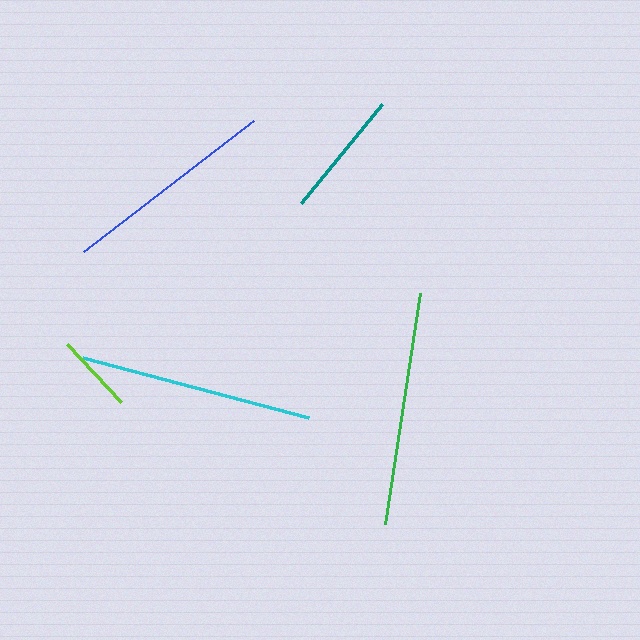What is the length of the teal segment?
The teal segment is approximately 128 pixels long.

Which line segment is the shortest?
The lime line is the shortest at approximately 79 pixels.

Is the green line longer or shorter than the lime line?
The green line is longer than the lime line.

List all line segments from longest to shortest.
From longest to shortest: cyan, green, blue, teal, lime.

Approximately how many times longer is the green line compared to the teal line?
The green line is approximately 1.8 times the length of the teal line.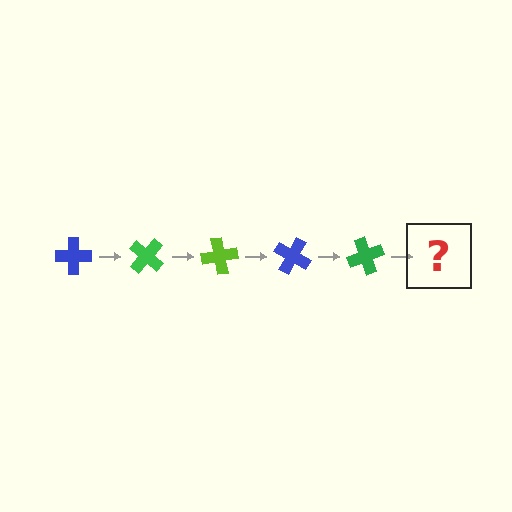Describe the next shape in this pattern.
It should be a lime cross, rotated 200 degrees from the start.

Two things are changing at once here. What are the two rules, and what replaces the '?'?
The two rules are that it rotates 40 degrees each step and the color cycles through blue, green, and lime. The '?' should be a lime cross, rotated 200 degrees from the start.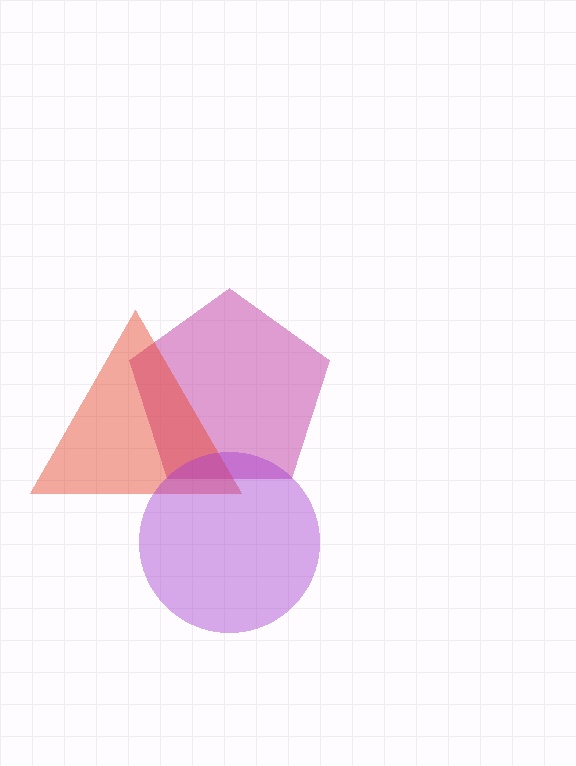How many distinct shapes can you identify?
There are 3 distinct shapes: a magenta pentagon, a red triangle, a purple circle.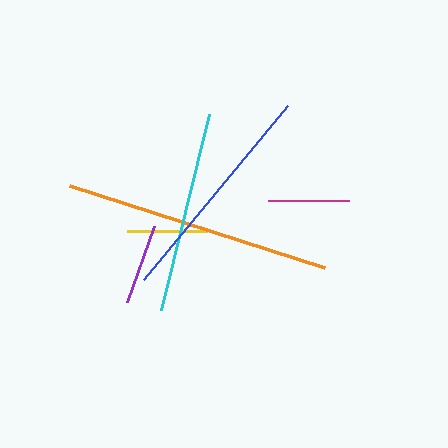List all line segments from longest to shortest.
From longest to shortest: orange, blue, cyan, magenta, purple, yellow.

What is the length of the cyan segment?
The cyan segment is approximately 202 pixels long.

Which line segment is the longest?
The orange line is the longest at approximately 268 pixels.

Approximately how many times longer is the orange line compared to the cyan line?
The orange line is approximately 1.3 times the length of the cyan line.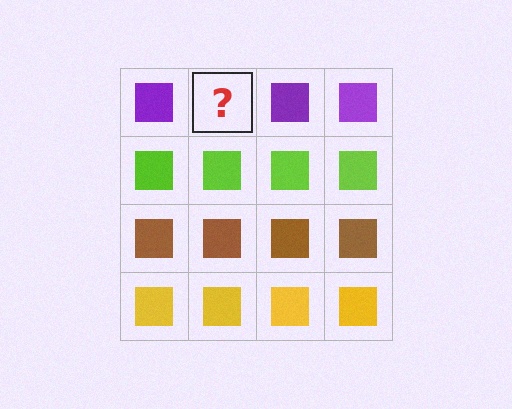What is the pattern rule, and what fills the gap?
The rule is that each row has a consistent color. The gap should be filled with a purple square.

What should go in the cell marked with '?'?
The missing cell should contain a purple square.